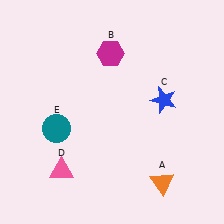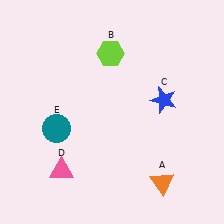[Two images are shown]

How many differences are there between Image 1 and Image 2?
There is 1 difference between the two images.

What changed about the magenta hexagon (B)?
In Image 1, B is magenta. In Image 2, it changed to lime.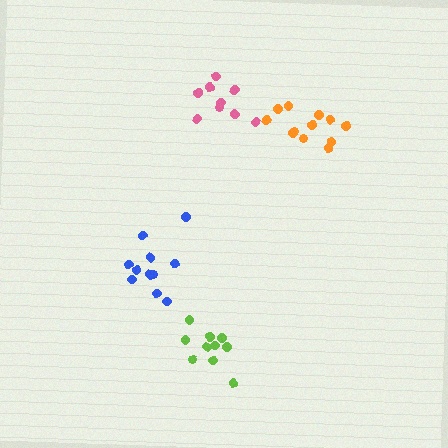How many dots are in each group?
Group 1: 10 dots, Group 2: 10 dots, Group 3: 11 dots, Group 4: 12 dots (43 total).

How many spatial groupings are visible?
There are 4 spatial groupings.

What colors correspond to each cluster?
The clusters are colored: pink, lime, blue, orange.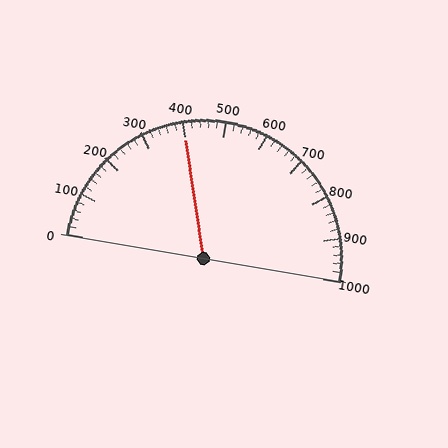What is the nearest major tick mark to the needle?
The nearest major tick mark is 400.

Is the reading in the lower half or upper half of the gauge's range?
The reading is in the lower half of the range (0 to 1000).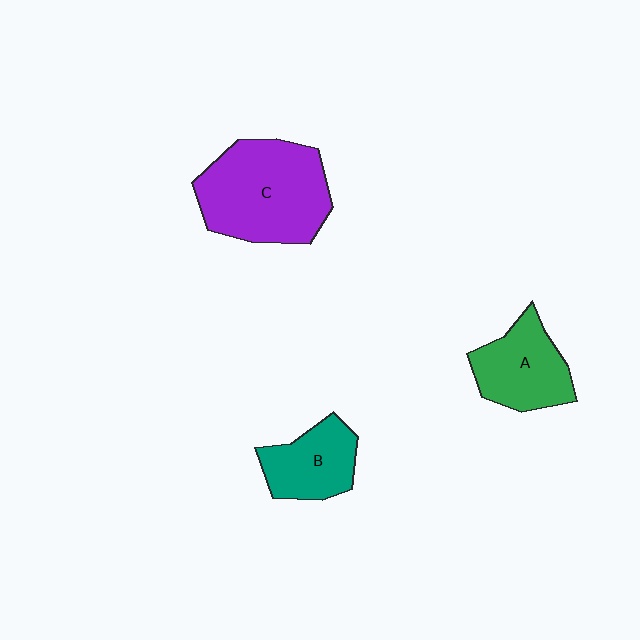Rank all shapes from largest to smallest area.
From largest to smallest: C (purple), A (green), B (teal).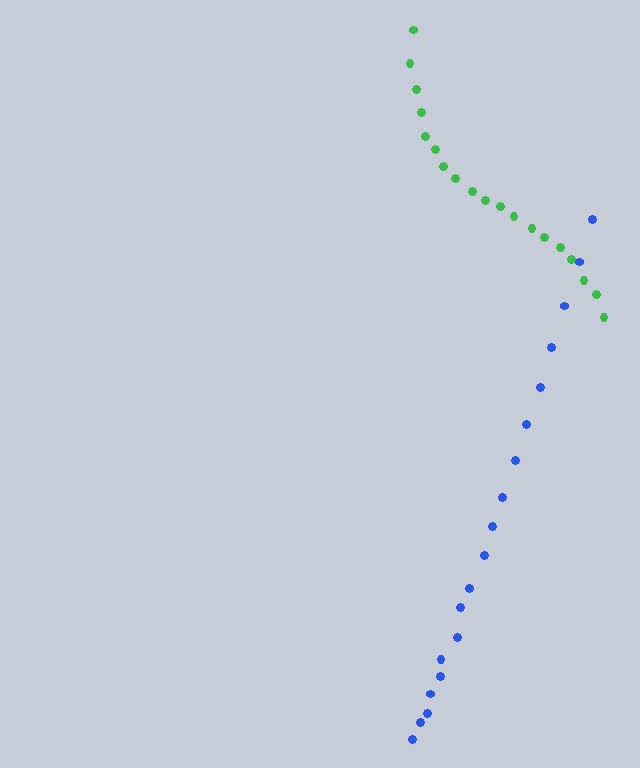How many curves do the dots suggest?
There are 2 distinct paths.